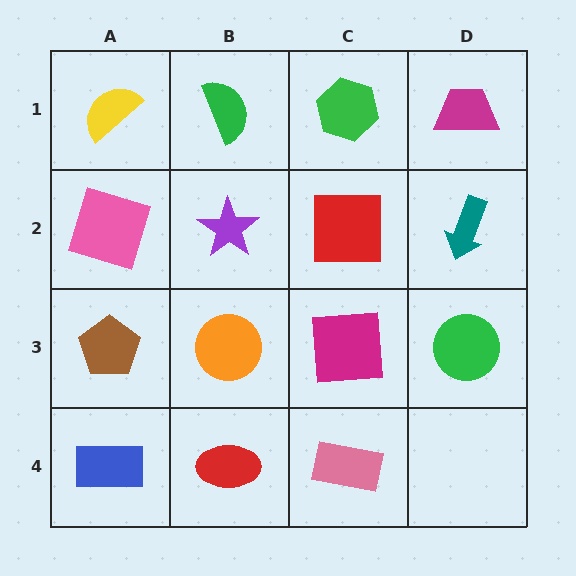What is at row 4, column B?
A red ellipse.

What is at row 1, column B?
A green semicircle.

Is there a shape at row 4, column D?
No, that cell is empty.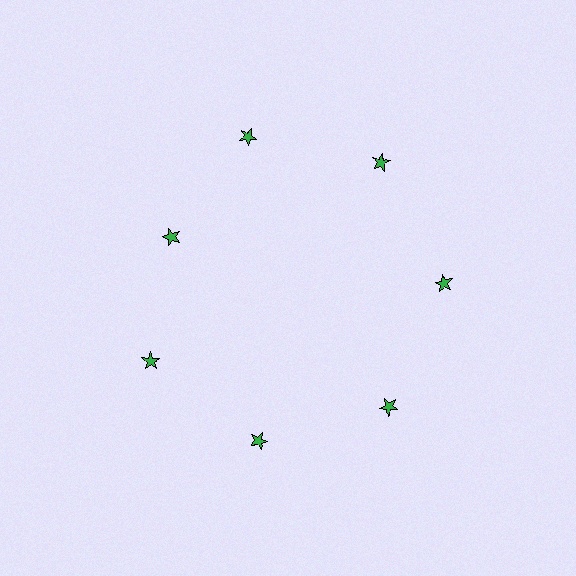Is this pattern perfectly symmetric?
No. The 7 green stars are arranged in a ring, but one element near the 10 o'clock position is pulled inward toward the center, breaking the 7-fold rotational symmetry.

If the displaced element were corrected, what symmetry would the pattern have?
It would have 7-fold rotational symmetry — the pattern would map onto itself every 51 degrees.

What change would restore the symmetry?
The symmetry would be restored by moving it outward, back onto the ring so that all 7 stars sit at equal angles and equal distance from the center.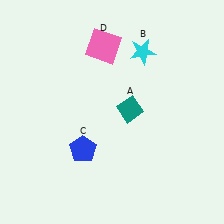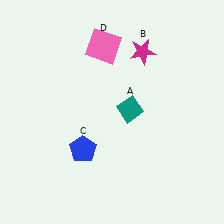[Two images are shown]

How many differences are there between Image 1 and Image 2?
There is 1 difference between the two images.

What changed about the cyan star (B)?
In Image 1, B is cyan. In Image 2, it changed to magenta.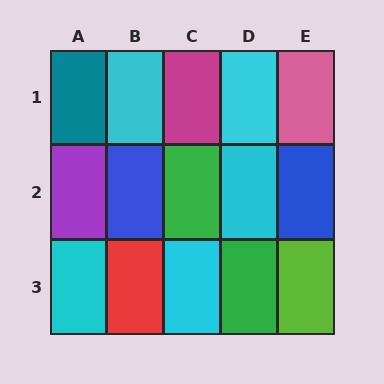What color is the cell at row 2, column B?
Blue.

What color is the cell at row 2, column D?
Cyan.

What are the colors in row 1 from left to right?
Teal, cyan, magenta, cyan, pink.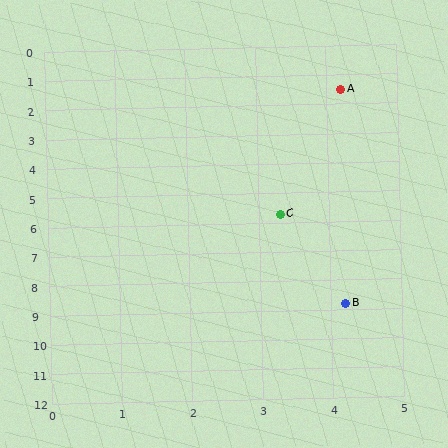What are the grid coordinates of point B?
Point B is at approximately (4.2, 8.8).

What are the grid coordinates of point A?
Point A is at approximately (4.2, 1.5).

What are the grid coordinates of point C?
Point C is at approximately (3.3, 5.7).